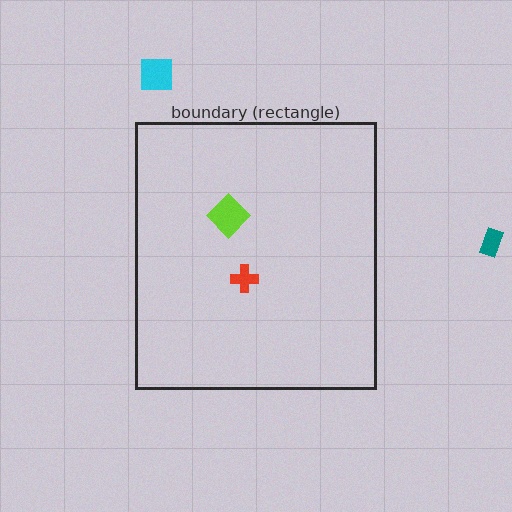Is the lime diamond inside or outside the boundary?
Inside.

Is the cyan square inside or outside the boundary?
Outside.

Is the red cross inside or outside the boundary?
Inside.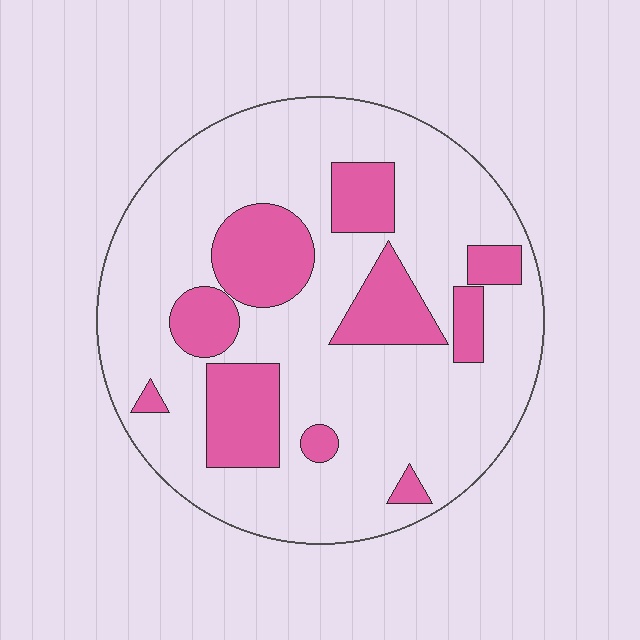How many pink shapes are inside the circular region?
10.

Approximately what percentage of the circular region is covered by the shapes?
Approximately 25%.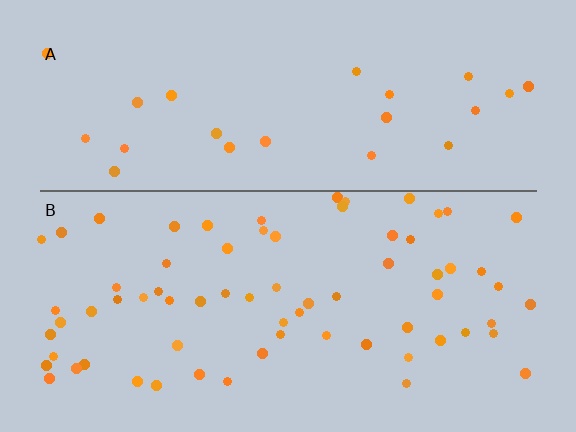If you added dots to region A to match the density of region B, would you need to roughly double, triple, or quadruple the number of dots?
Approximately triple.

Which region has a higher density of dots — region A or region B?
B (the bottom).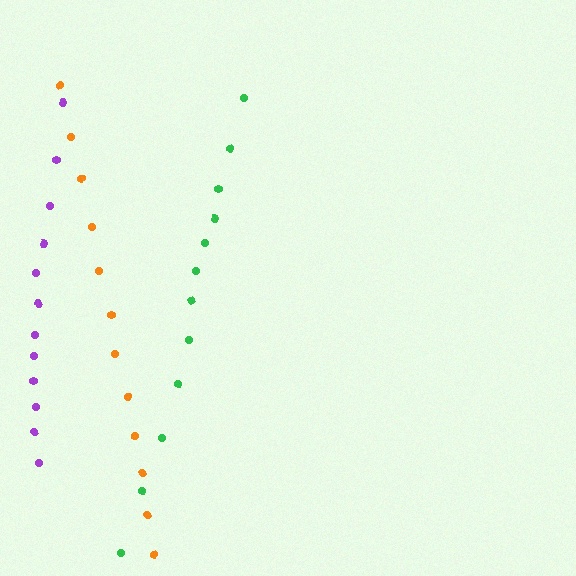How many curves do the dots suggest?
There are 3 distinct paths.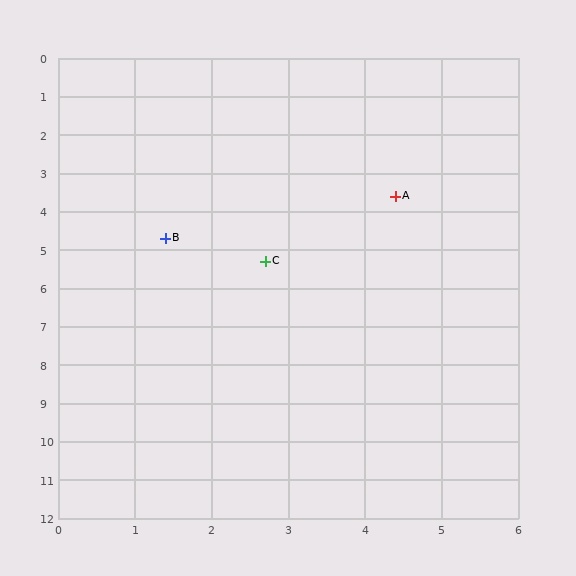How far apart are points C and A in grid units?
Points C and A are about 2.4 grid units apart.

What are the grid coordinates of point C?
Point C is at approximately (2.7, 5.3).